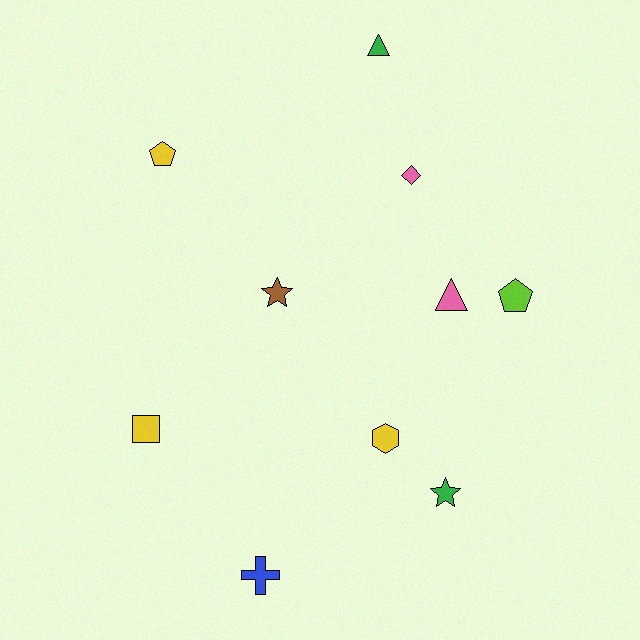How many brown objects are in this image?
There is 1 brown object.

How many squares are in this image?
There is 1 square.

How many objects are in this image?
There are 10 objects.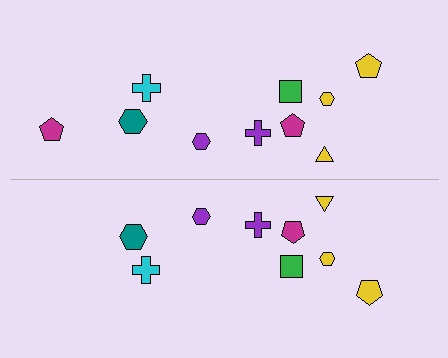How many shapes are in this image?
There are 19 shapes in this image.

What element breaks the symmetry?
A magenta pentagon is missing from the bottom side.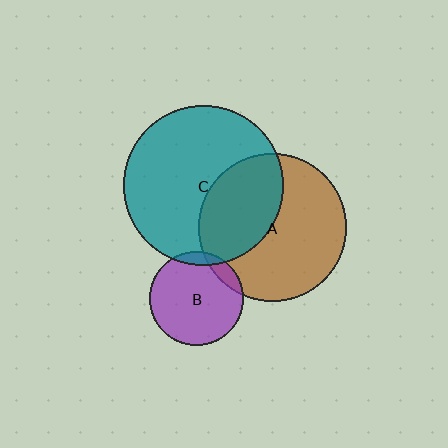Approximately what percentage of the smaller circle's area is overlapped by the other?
Approximately 5%.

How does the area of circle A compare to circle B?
Approximately 2.5 times.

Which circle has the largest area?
Circle C (teal).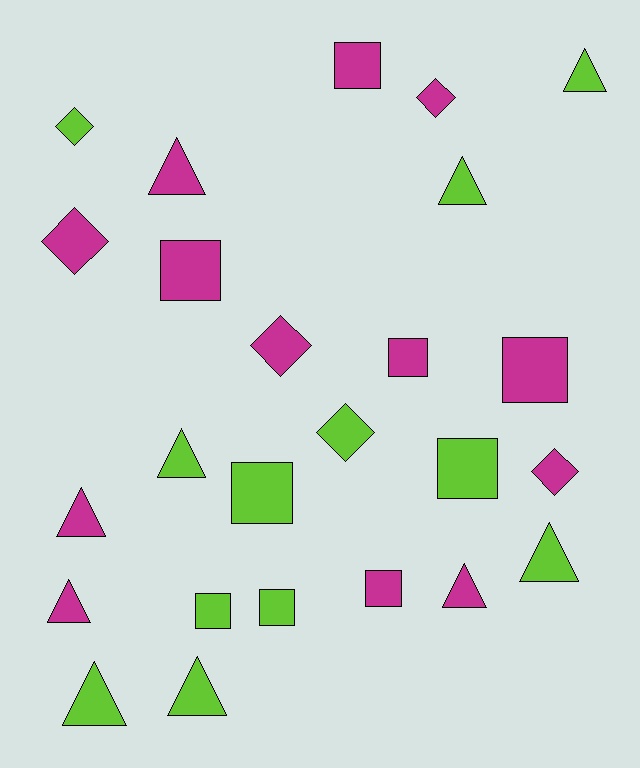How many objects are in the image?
There are 25 objects.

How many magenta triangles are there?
There are 4 magenta triangles.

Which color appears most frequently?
Magenta, with 13 objects.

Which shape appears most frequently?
Triangle, with 10 objects.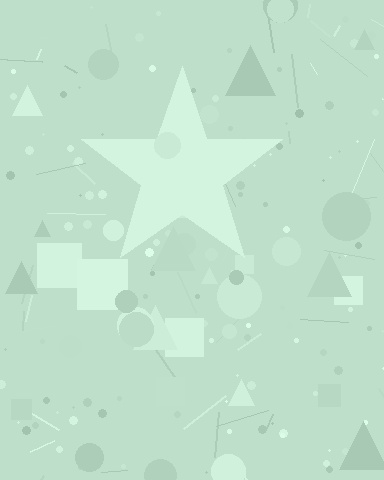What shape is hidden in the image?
A star is hidden in the image.